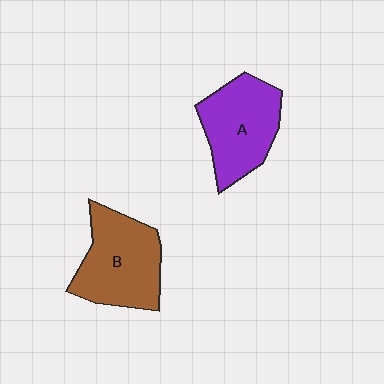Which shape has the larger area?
Shape B (brown).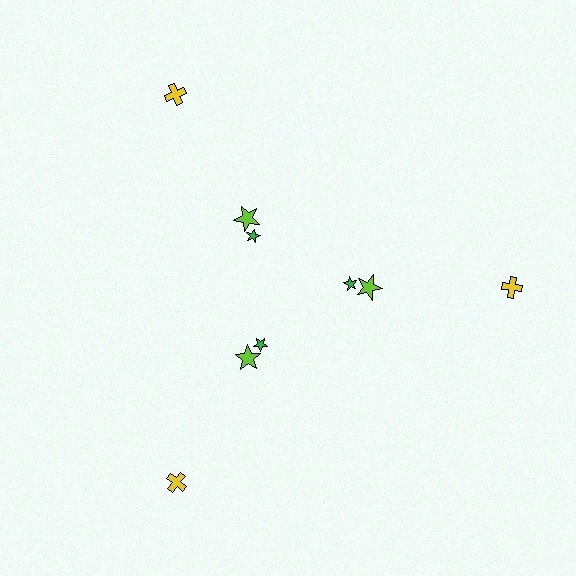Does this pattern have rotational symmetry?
Yes, this pattern has 3-fold rotational symmetry. It looks the same after rotating 120 degrees around the center.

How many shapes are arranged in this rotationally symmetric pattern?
There are 9 shapes, arranged in 3 groups of 3.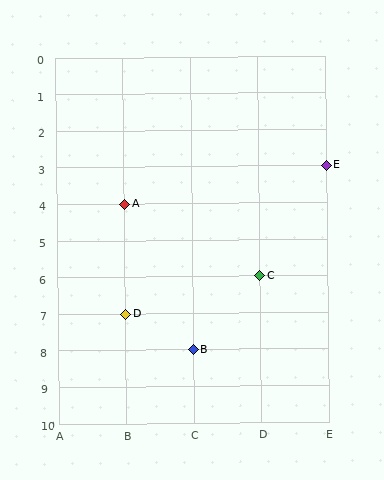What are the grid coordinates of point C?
Point C is at grid coordinates (D, 6).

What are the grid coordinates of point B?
Point B is at grid coordinates (C, 8).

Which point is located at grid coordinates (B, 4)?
Point A is at (B, 4).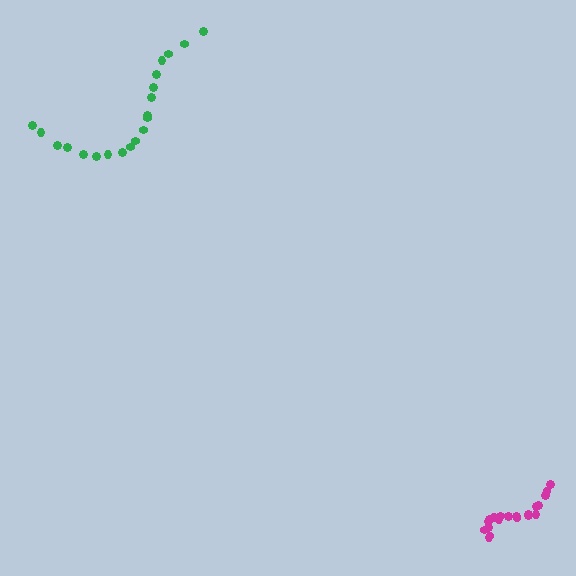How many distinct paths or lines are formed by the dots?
There are 2 distinct paths.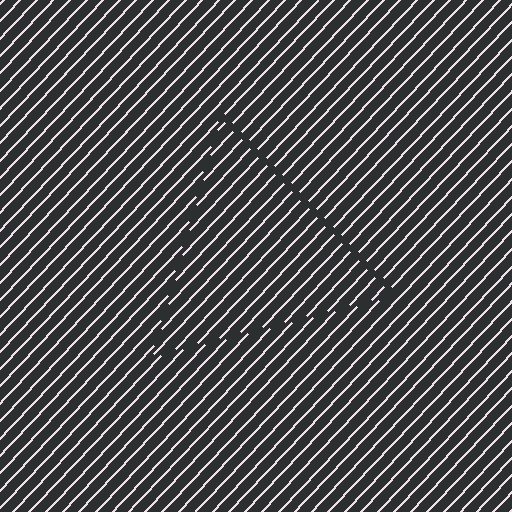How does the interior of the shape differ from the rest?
The interior of the shape contains the same grating, shifted by half a period — the contour is defined by the phase discontinuity where line-ends from the inner and outer gratings abut.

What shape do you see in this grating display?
An illusory triangle. The interior of the shape contains the same grating, shifted by half a period — the contour is defined by the phase discontinuity where line-ends from the inner and outer gratings abut.